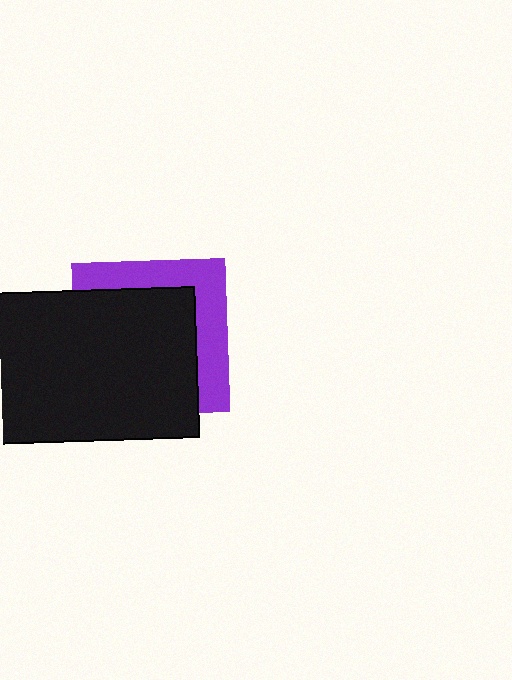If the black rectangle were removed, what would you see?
You would see the complete purple square.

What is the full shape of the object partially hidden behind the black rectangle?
The partially hidden object is a purple square.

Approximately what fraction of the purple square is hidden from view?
Roughly 67% of the purple square is hidden behind the black rectangle.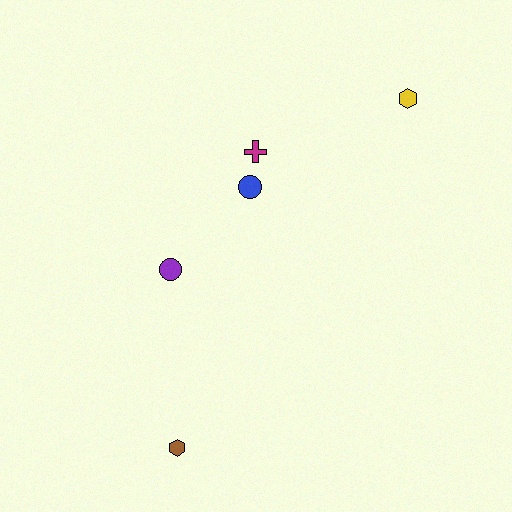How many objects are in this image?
There are 5 objects.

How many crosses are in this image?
There is 1 cross.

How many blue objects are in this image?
There is 1 blue object.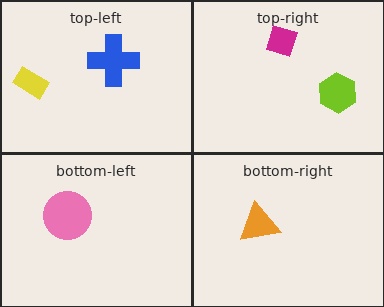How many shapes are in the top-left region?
2.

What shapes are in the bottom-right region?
The orange triangle.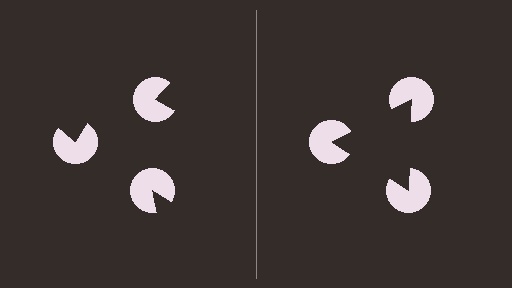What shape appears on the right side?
An illusory triangle.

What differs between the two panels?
The pac-man discs are positioned identically on both sides; only the wedge orientations differ. On the right they align to a triangle; on the left they are misaligned.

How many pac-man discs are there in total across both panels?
6 — 3 on each side.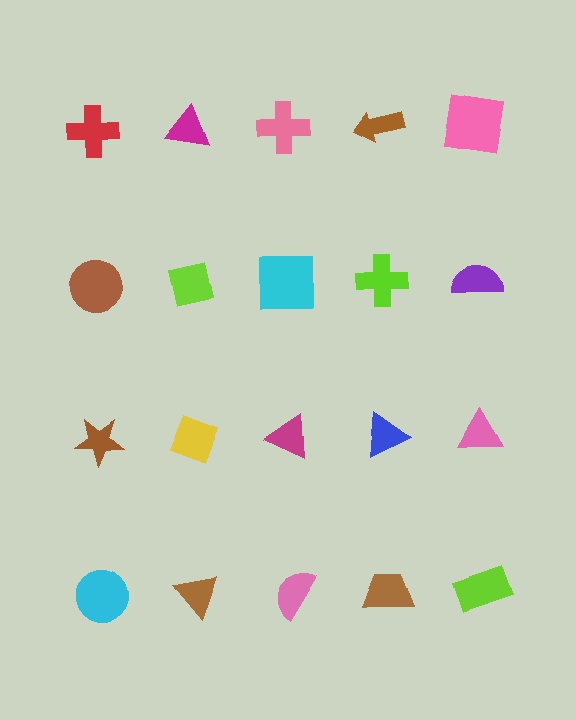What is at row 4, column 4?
A brown trapezoid.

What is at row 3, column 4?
A blue triangle.